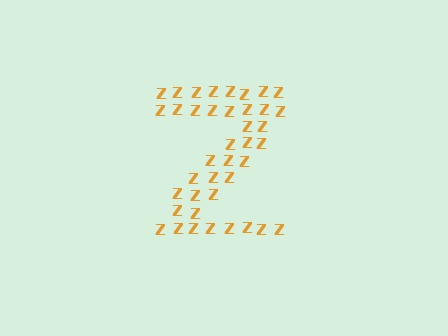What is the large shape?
The large shape is the letter Z.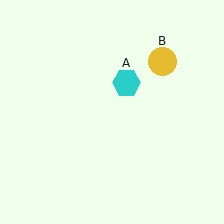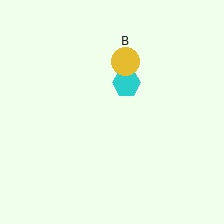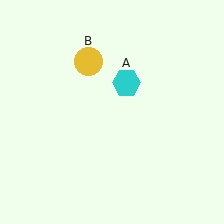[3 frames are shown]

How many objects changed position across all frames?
1 object changed position: yellow circle (object B).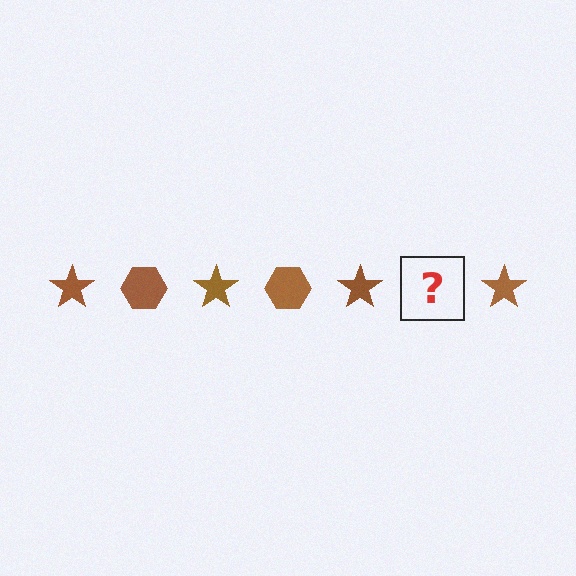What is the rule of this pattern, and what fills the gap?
The rule is that the pattern cycles through star, hexagon shapes in brown. The gap should be filled with a brown hexagon.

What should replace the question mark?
The question mark should be replaced with a brown hexagon.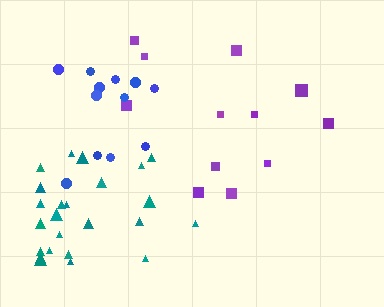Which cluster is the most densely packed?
Teal.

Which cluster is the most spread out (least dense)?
Purple.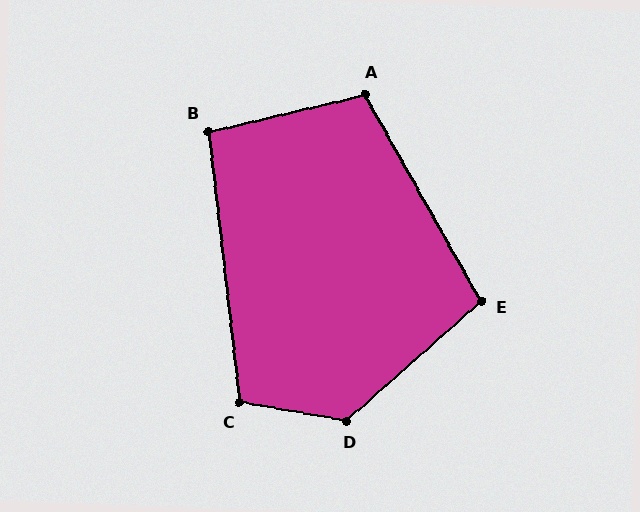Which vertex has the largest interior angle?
D, at approximately 128 degrees.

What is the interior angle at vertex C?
Approximately 106 degrees (obtuse).